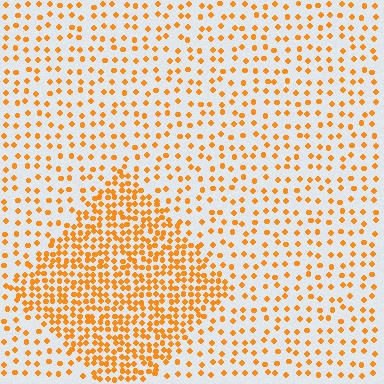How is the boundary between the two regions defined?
The boundary is defined by a change in element density (approximately 2.4x ratio). All elements are the same color, size, and shape.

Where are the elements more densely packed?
The elements are more densely packed inside the diamond boundary.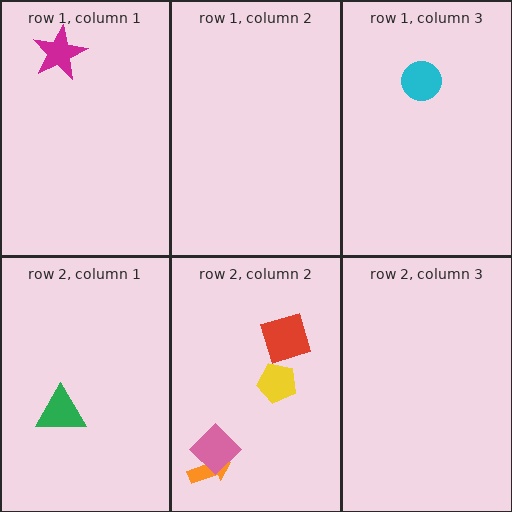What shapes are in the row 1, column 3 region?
The cyan circle.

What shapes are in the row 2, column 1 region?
The green triangle.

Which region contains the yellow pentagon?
The row 2, column 2 region.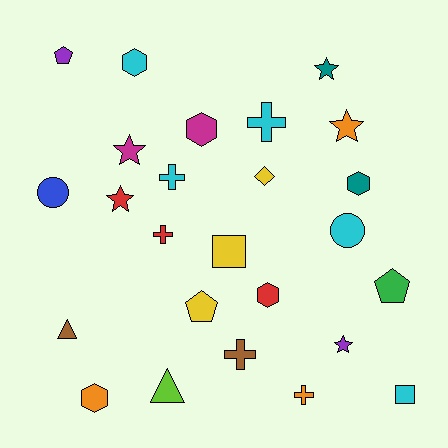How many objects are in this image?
There are 25 objects.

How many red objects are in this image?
There are 3 red objects.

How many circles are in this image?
There are 2 circles.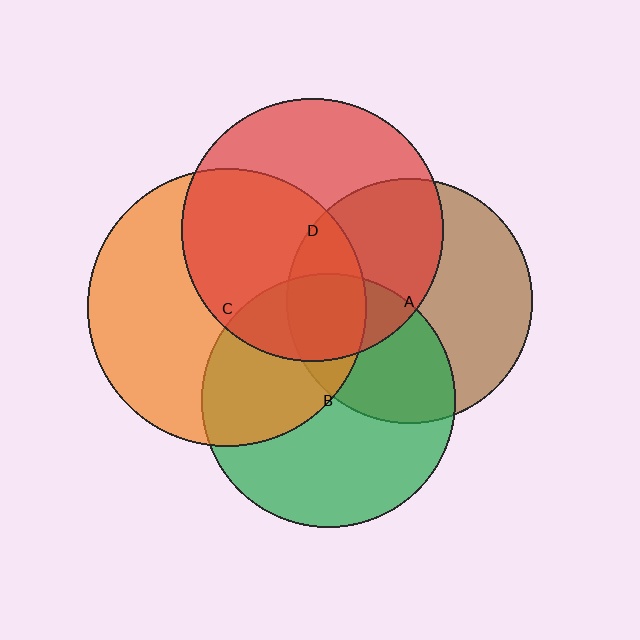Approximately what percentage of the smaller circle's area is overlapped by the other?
Approximately 20%.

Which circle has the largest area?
Circle C (orange).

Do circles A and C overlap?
Yes.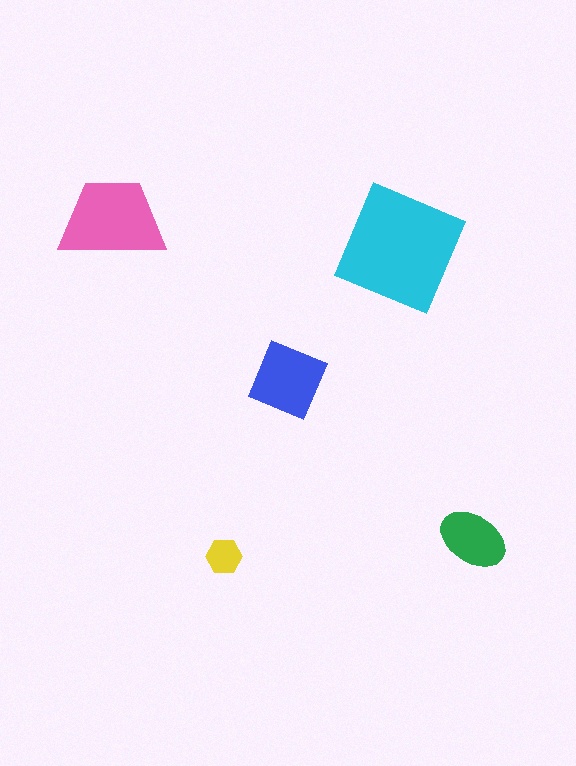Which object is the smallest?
The yellow hexagon.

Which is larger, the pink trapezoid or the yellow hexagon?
The pink trapezoid.